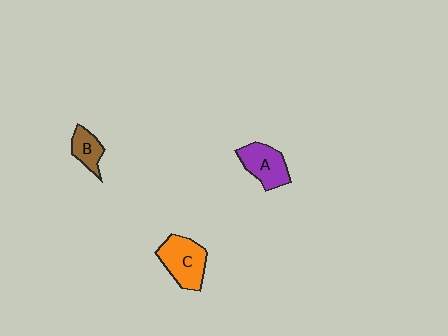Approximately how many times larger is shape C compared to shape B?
Approximately 1.9 times.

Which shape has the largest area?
Shape C (orange).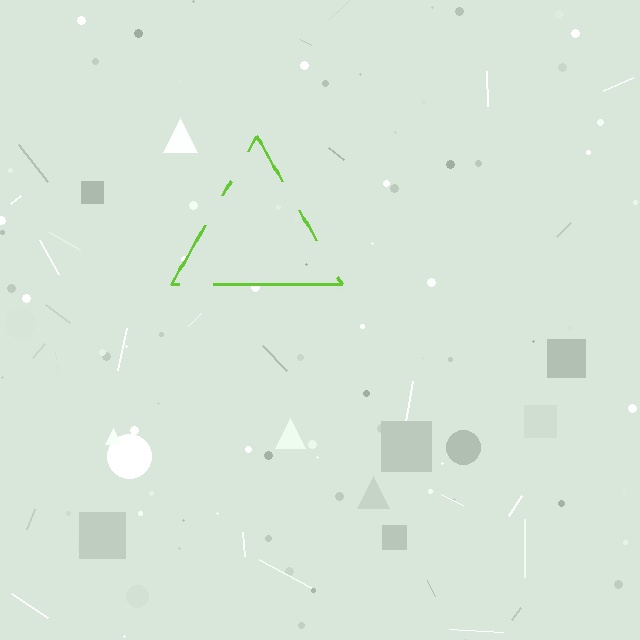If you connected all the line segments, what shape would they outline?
They would outline a triangle.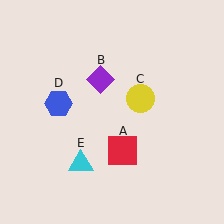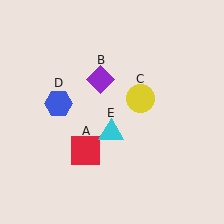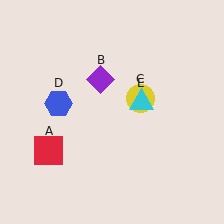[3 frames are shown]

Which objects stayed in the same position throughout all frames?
Purple diamond (object B) and yellow circle (object C) and blue hexagon (object D) remained stationary.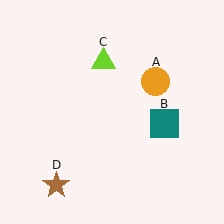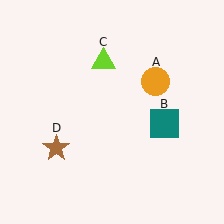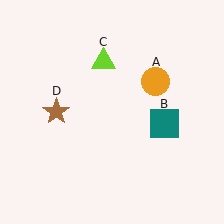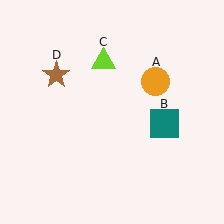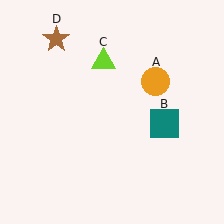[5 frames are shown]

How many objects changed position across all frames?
1 object changed position: brown star (object D).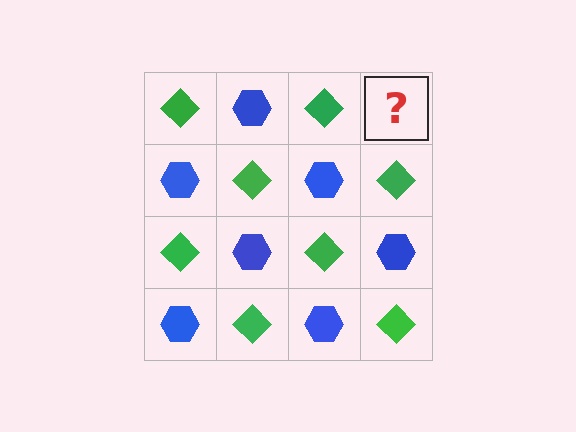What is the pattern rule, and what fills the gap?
The rule is that it alternates green diamond and blue hexagon in a checkerboard pattern. The gap should be filled with a blue hexagon.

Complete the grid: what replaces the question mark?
The question mark should be replaced with a blue hexagon.